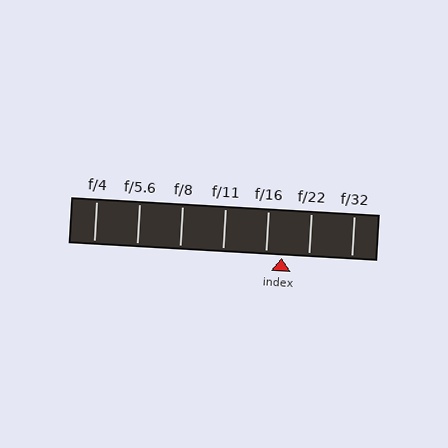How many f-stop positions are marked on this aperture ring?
There are 7 f-stop positions marked.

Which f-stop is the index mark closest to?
The index mark is closest to f/16.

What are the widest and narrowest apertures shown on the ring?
The widest aperture shown is f/4 and the narrowest is f/32.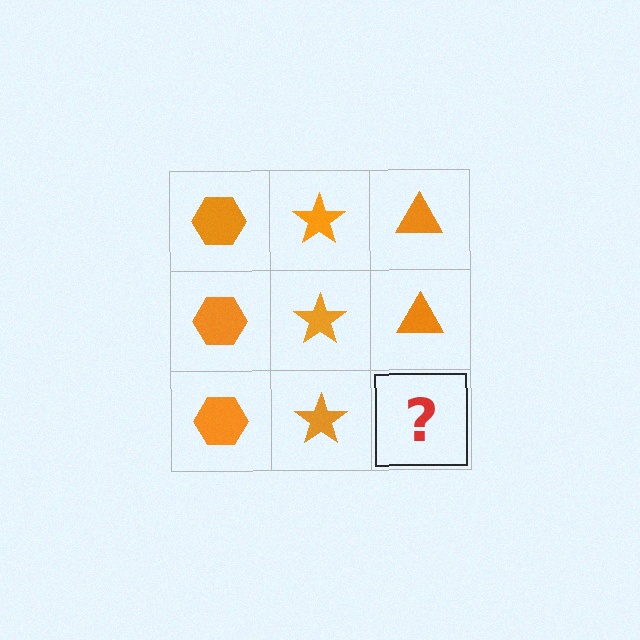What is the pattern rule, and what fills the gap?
The rule is that each column has a consistent shape. The gap should be filled with an orange triangle.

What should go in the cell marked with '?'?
The missing cell should contain an orange triangle.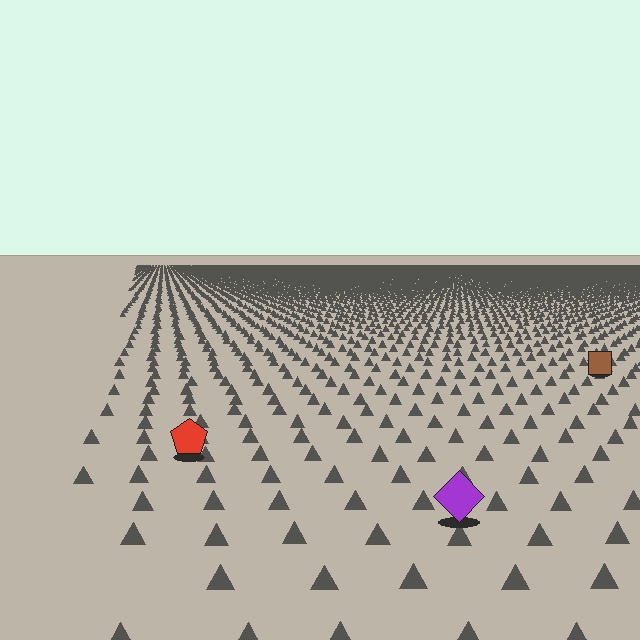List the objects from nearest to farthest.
From nearest to farthest: the purple diamond, the red pentagon, the brown square.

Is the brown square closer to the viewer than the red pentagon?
No. The red pentagon is closer — you can tell from the texture gradient: the ground texture is coarser near it.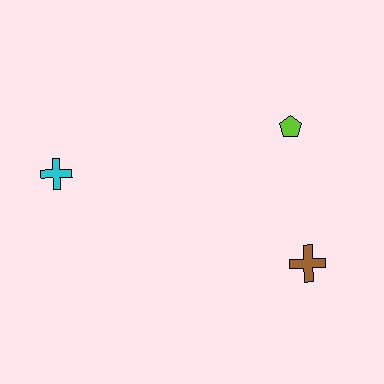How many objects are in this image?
There are 3 objects.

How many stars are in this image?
There are no stars.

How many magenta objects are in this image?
There are no magenta objects.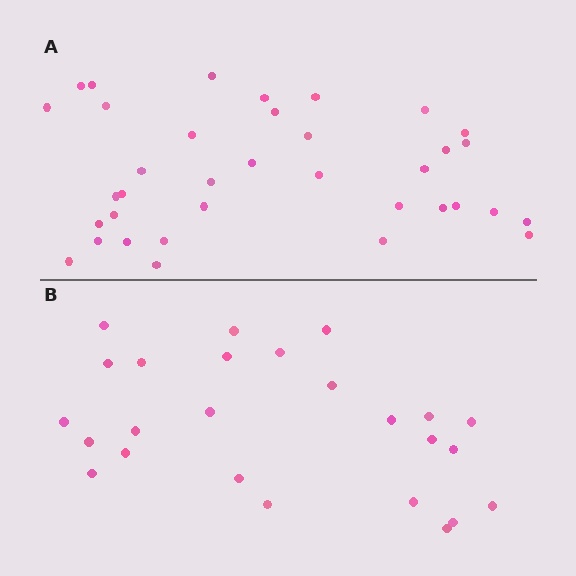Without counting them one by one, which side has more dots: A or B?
Region A (the top region) has more dots.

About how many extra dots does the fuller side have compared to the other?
Region A has roughly 12 or so more dots than region B.